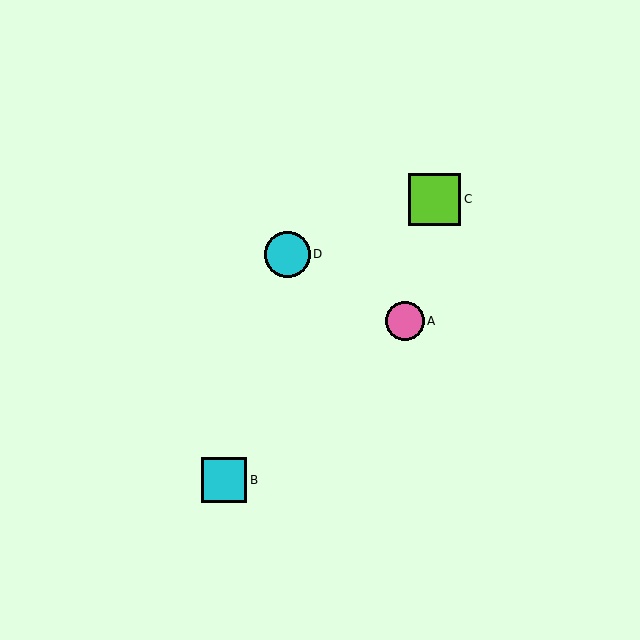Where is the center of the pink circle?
The center of the pink circle is at (405, 321).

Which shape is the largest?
The lime square (labeled C) is the largest.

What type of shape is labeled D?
Shape D is a cyan circle.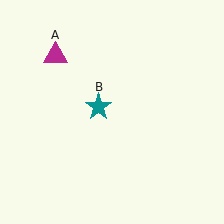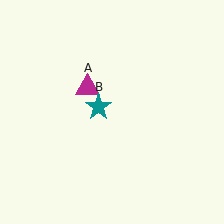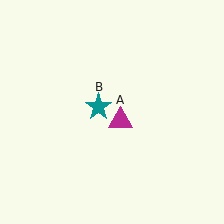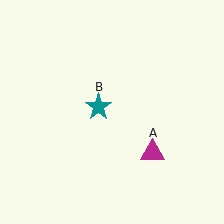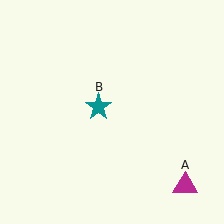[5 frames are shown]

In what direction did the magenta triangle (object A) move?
The magenta triangle (object A) moved down and to the right.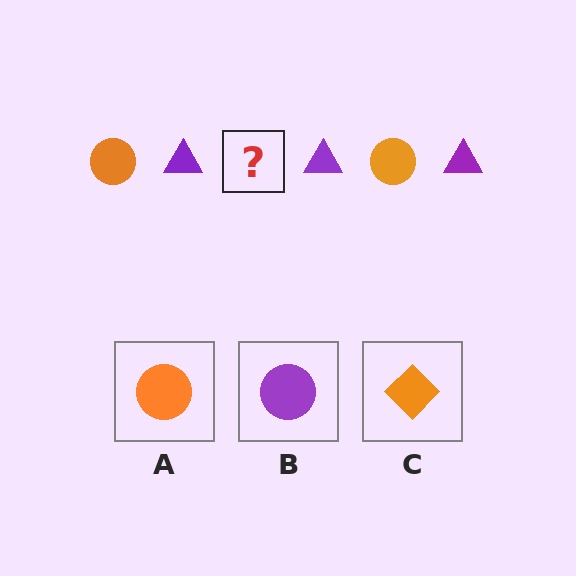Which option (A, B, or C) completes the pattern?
A.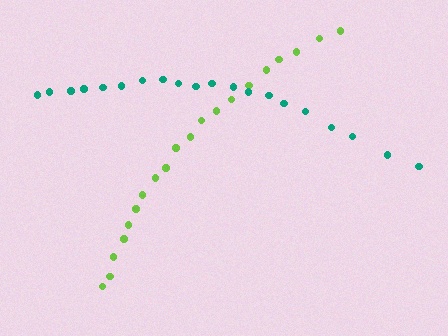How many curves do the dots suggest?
There are 2 distinct paths.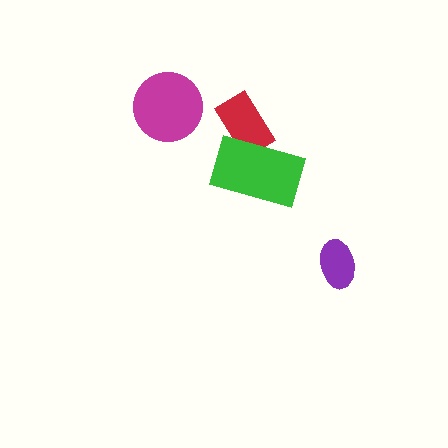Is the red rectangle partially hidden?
Yes, it is partially covered by another shape.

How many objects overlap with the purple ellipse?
0 objects overlap with the purple ellipse.